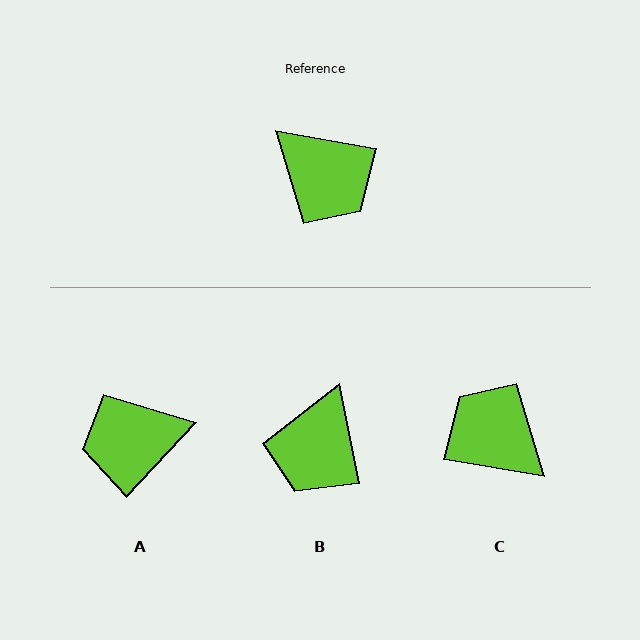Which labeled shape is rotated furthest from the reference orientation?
C, about 180 degrees away.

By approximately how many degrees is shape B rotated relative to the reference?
Approximately 69 degrees clockwise.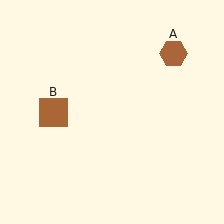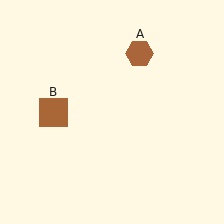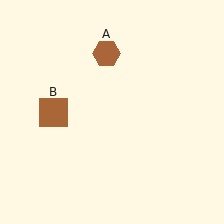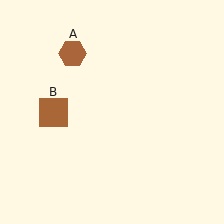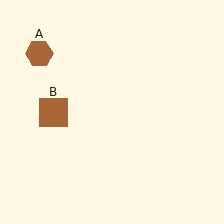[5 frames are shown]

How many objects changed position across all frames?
1 object changed position: brown hexagon (object A).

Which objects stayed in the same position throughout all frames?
Brown square (object B) remained stationary.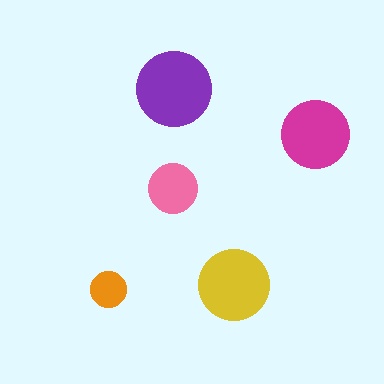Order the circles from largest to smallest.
the purple one, the yellow one, the magenta one, the pink one, the orange one.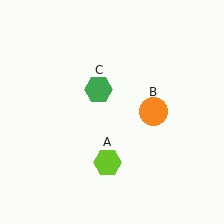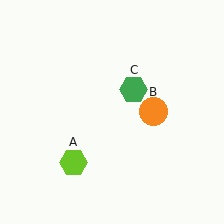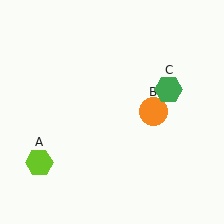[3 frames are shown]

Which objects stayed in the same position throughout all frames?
Orange circle (object B) remained stationary.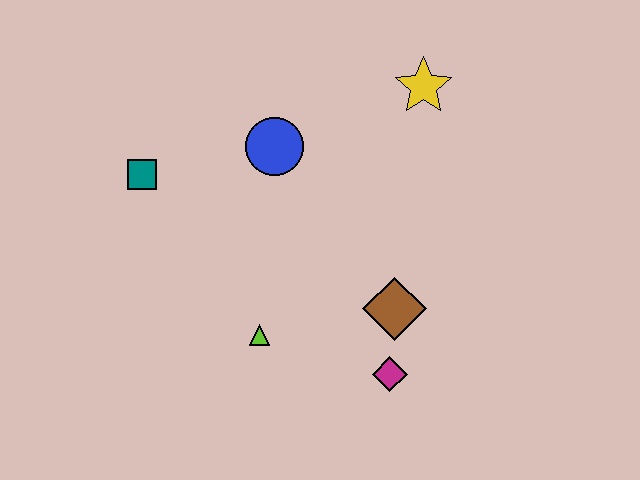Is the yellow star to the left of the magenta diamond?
No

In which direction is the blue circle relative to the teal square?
The blue circle is to the right of the teal square.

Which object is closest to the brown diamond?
The magenta diamond is closest to the brown diamond.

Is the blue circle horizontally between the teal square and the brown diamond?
Yes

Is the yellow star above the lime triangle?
Yes